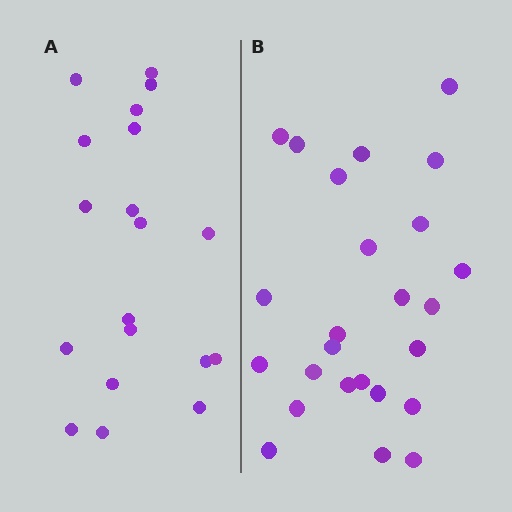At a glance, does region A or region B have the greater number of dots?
Region B (the right region) has more dots.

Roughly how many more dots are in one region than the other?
Region B has about 6 more dots than region A.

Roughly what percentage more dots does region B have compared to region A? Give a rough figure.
About 30% more.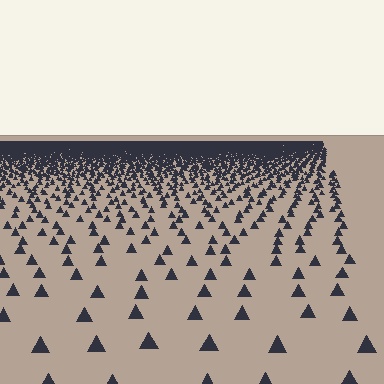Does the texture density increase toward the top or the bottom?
Density increases toward the top.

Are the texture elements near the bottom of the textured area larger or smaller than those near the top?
Larger. Near the bottom, elements are closer to the viewer and appear at a bigger on-screen size.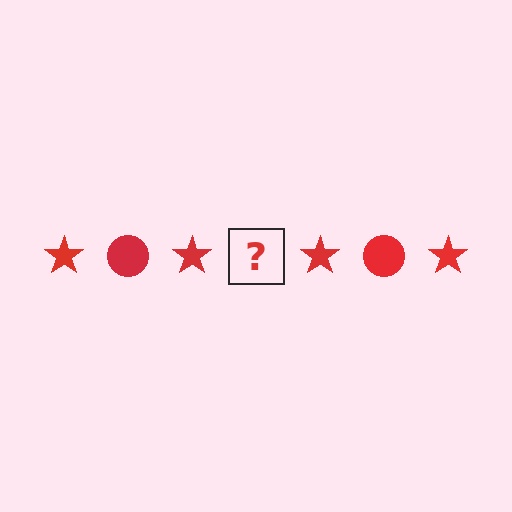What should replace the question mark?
The question mark should be replaced with a red circle.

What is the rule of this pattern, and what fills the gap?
The rule is that the pattern cycles through star, circle shapes in red. The gap should be filled with a red circle.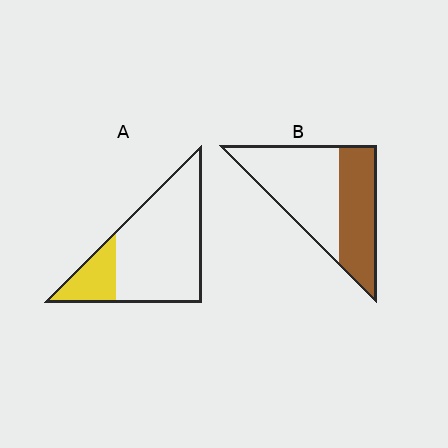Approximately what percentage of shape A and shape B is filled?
A is approximately 20% and B is approximately 40%.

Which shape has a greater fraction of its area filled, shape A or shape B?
Shape B.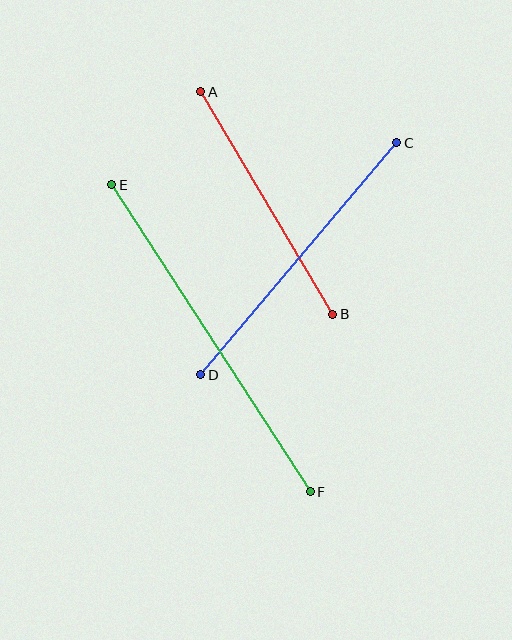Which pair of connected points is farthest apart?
Points E and F are farthest apart.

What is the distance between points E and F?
The distance is approximately 365 pixels.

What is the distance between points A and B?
The distance is approximately 259 pixels.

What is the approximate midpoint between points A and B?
The midpoint is at approximately (267, 203) pixels.